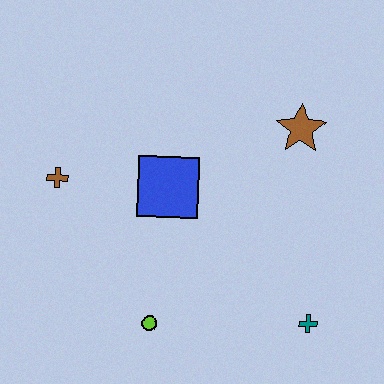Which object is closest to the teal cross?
The lime circle is closest to the teal cross.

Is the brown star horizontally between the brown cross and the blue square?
No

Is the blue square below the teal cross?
No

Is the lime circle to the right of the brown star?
No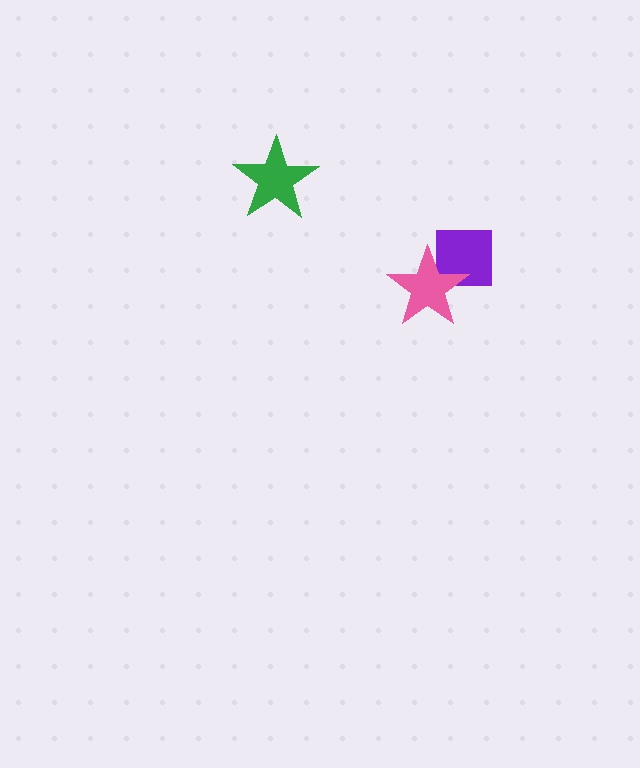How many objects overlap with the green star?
0 objects overlap with the green star.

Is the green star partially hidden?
No, no other shape covers it.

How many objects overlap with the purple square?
1 object overlaps with the purple square.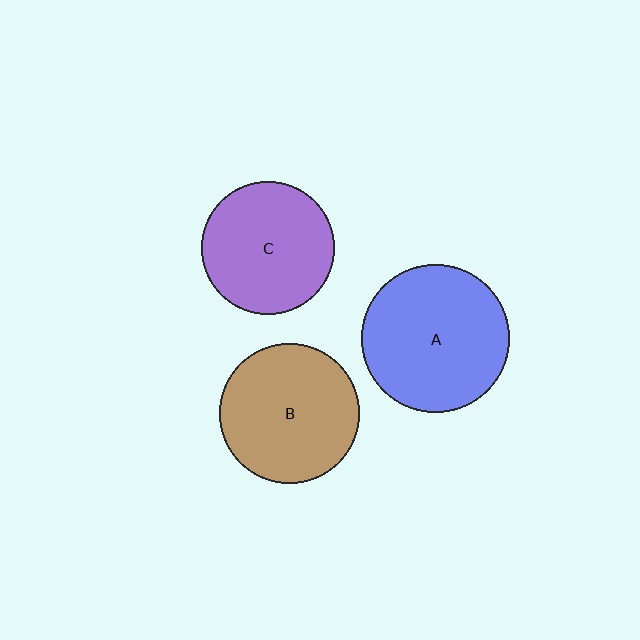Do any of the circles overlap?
No, none of the circles overlap.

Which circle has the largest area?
Circle A (blue).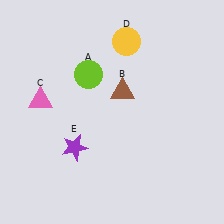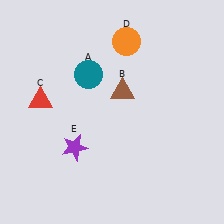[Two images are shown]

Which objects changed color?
A changed from lime to teal. C changed from pink to red. D changed from yellow to orange.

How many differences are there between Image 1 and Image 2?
There are 3 differences between the two images.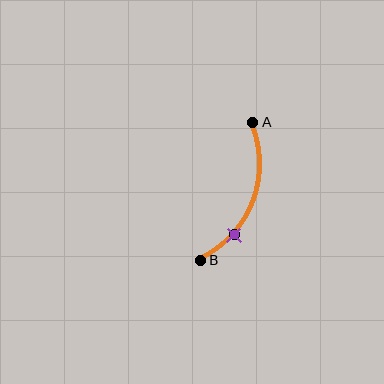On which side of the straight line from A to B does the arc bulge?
The arc bulges to the right of the straight line connecting A and B.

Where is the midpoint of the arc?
The arc midpoint is the point on the curve farthest from the straight line joining A and B. It sits to the right of that line.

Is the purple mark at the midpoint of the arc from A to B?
No. The purple mark lies on the arc but is closer to endpoint B. The arc midpoint would be at the point on the curve equidistant along the arc from both A and B.